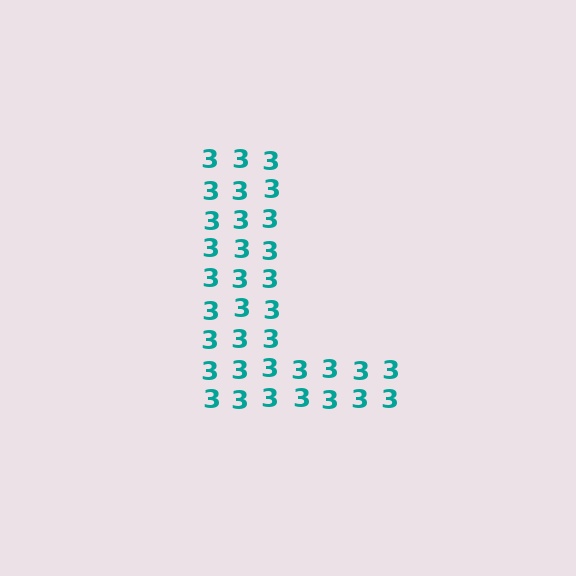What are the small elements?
The small elements are digit 3's.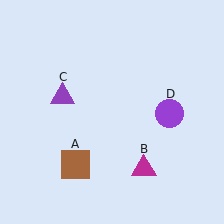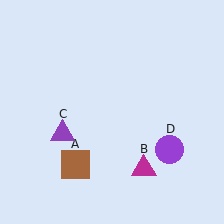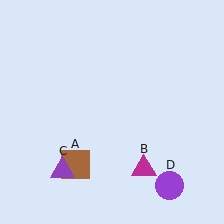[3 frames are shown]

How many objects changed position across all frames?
2 objects changed position: purple triangle (object C), purple circle (object D).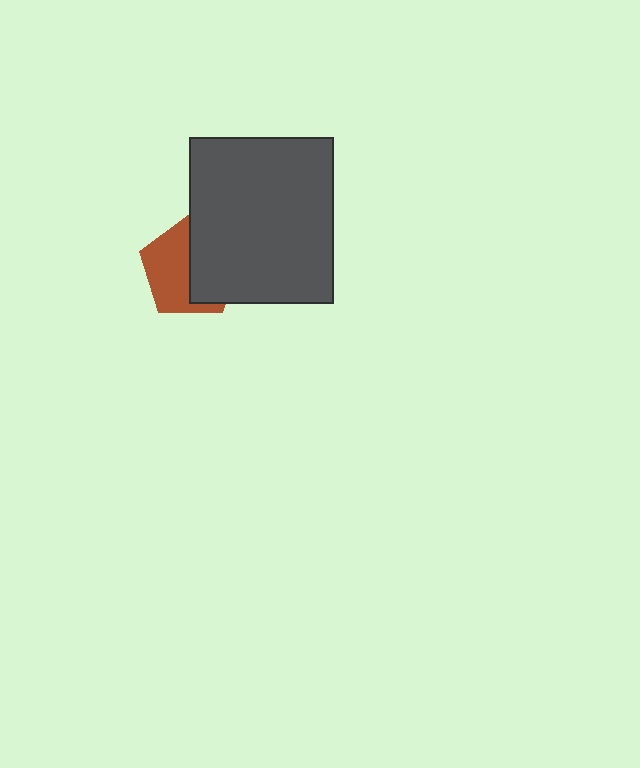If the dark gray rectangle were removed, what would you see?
You would see the complete brown pentagon.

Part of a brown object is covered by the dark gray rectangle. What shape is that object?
It is a pentagon.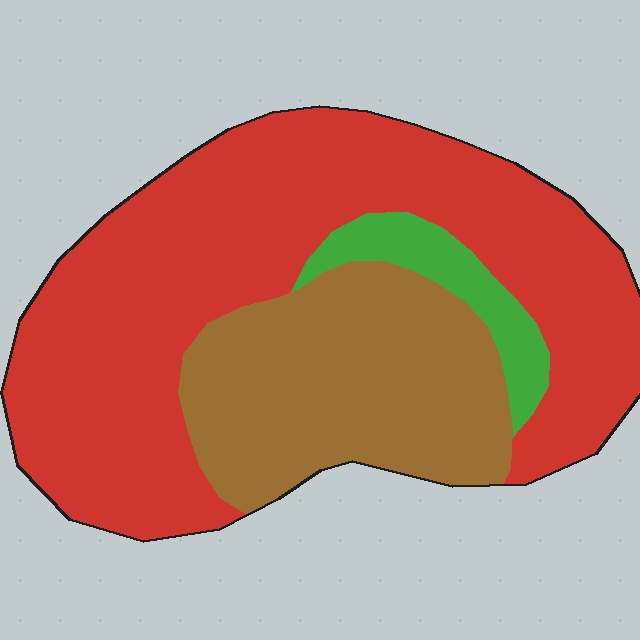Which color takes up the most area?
Red, at roughly 60%.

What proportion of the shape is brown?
Brown covers 30% of the shape.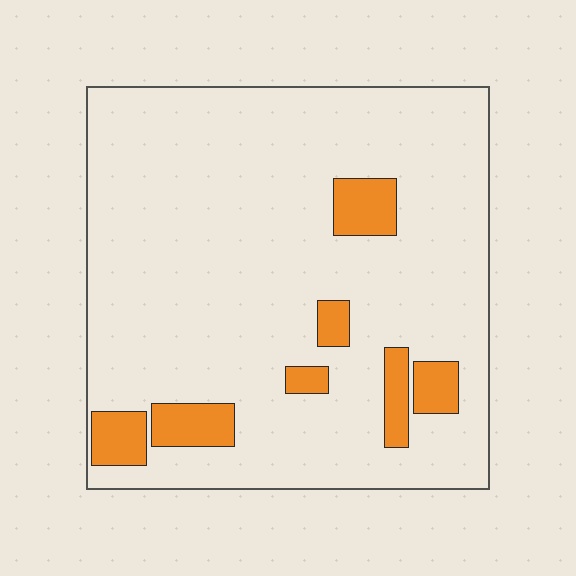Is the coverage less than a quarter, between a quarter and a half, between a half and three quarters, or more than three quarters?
Less than a quarter.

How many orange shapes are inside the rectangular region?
7.